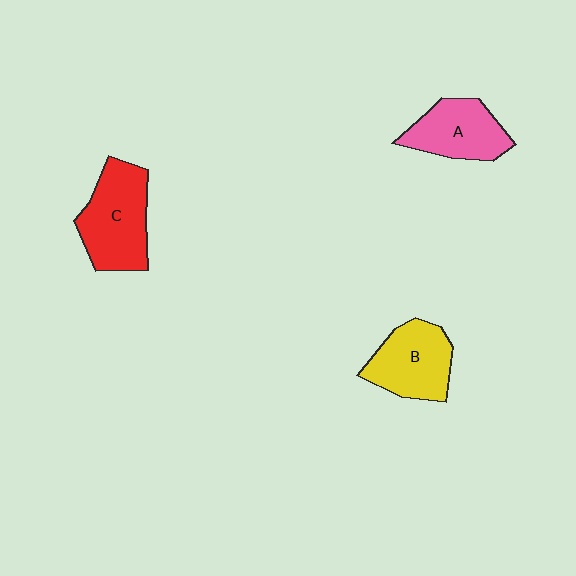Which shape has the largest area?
Shape C (red).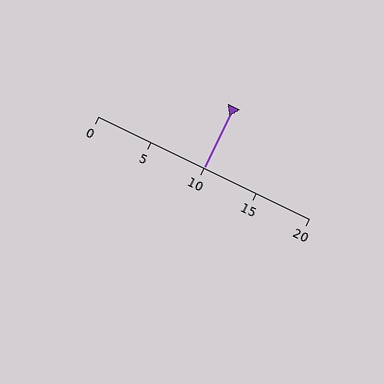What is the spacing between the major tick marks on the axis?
The major ticks are spaced 5 apart.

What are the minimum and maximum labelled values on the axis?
The axis runs from 0 to 20.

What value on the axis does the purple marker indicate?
The marker indicates approximately 10.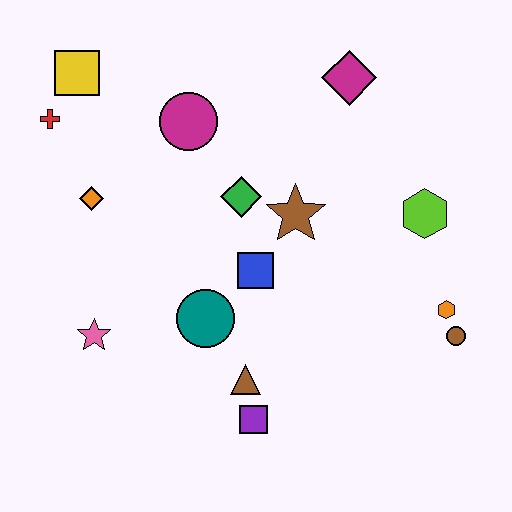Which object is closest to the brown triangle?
The purple square is closest to the brown triangle.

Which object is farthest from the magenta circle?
The brown circle is farthest from the magenta circle.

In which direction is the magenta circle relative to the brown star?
The magenta circle is to the left of the brown star.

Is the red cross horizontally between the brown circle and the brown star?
No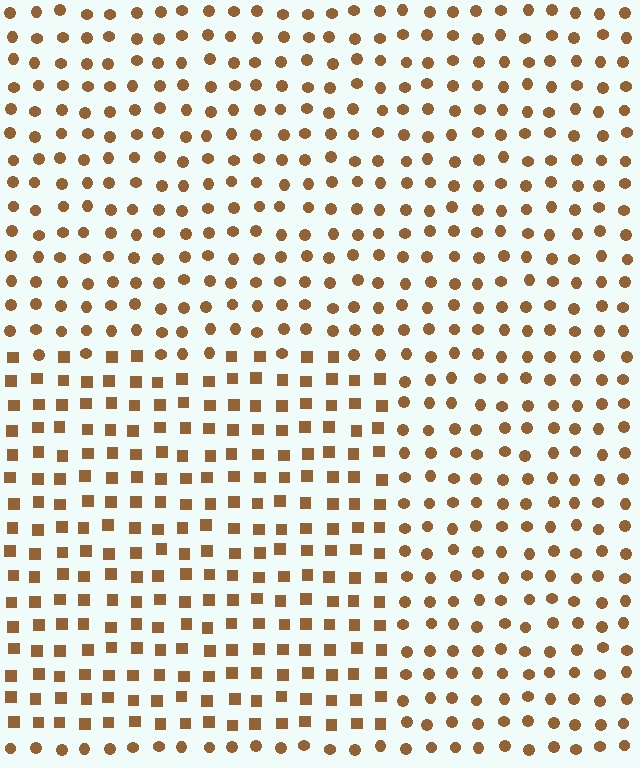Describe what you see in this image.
The image is filled with small brown elements arranged in a uniform grid. A rectangle-shaped region contains squares, while the surrounding area contains circles. The boundary is defined purely by the change in element shape.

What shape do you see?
I see a rectangle.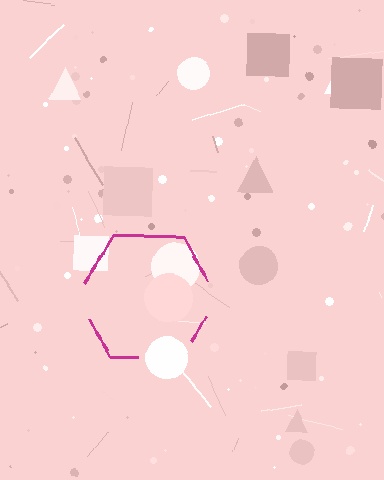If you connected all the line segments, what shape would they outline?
They would outline a hexagon.